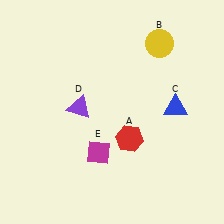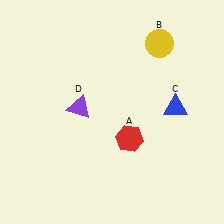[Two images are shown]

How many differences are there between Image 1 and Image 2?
There is 1 difference between the two images.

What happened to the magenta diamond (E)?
The magenta diamond (E) was removed in Image 2. It was in the bottom-left area of Image 1.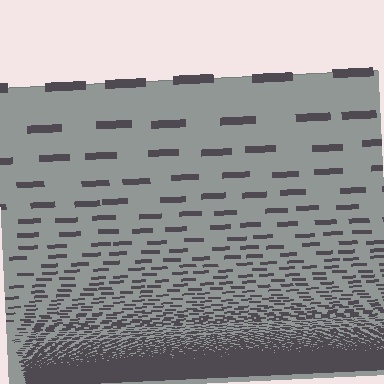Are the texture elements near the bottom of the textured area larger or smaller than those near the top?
Smaller. The gradient is inverted — elements near the bottom are smaller and denser.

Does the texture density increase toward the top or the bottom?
Density increases toward the bottom.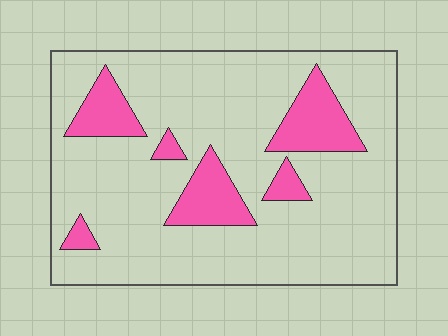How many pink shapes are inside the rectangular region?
6.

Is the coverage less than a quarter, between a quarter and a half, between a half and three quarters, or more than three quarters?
Less than a quarter.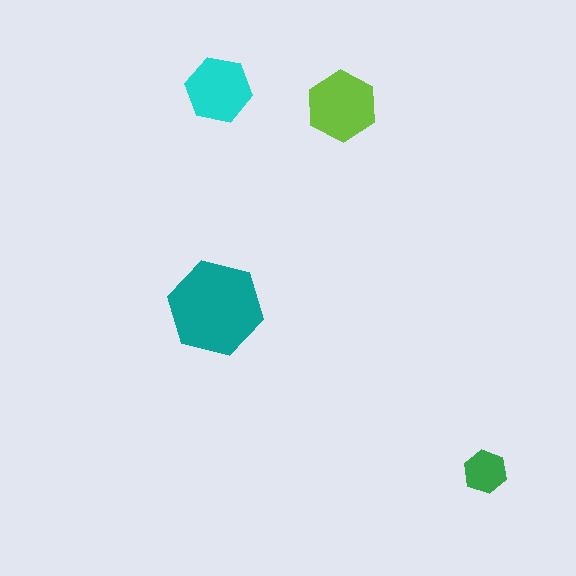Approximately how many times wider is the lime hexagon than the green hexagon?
About 1.5 times wider.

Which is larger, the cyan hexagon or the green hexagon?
The cyan one.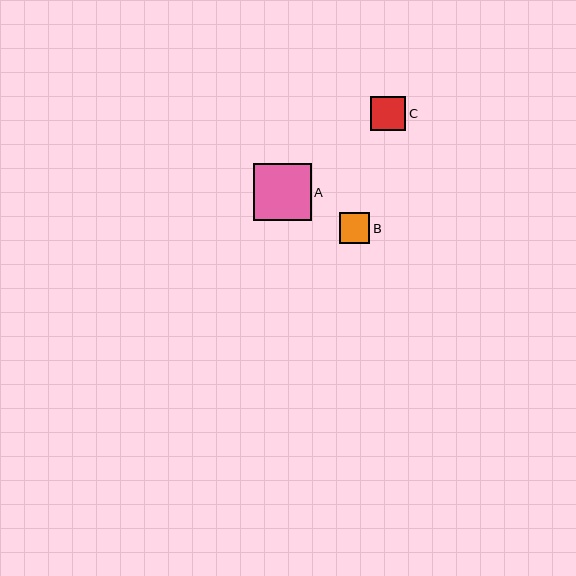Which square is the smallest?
Square B is the smallest with a size of approximately 31 pixels.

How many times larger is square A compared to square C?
Square A is approximately 1.7 times the size of square C.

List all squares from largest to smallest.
From largest to smallest: A, C, B.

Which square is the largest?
Square A is the largest with a size of approximately 58 pixels.